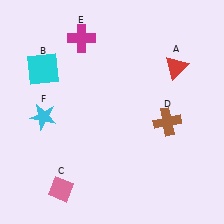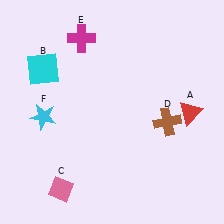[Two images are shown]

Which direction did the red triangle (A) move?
The red triangle (A) moved down.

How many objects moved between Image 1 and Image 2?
1 object moved between the two images.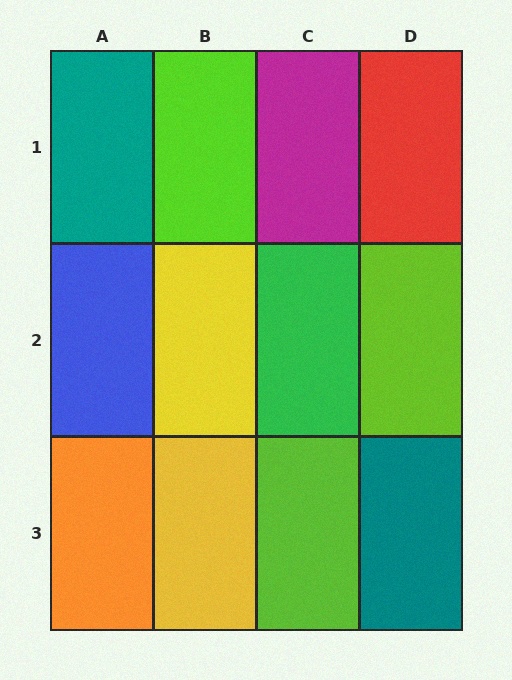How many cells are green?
1 cell is green.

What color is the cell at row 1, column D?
Red.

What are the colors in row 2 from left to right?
Blue, yellow, green, lime.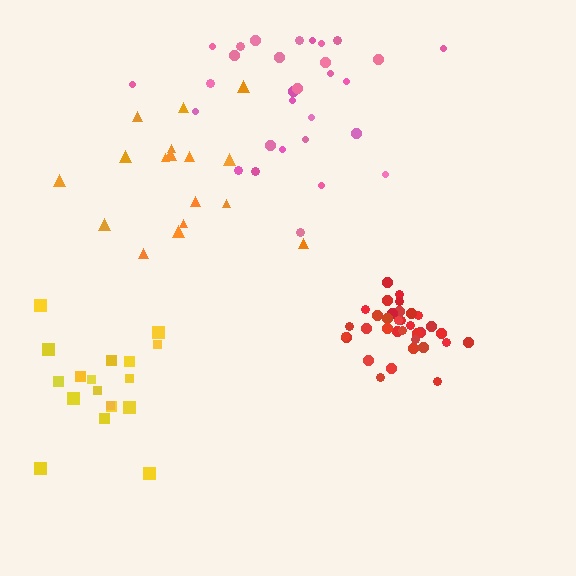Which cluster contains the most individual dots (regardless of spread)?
Red (35).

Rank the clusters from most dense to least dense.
red, yellow, orange, pink.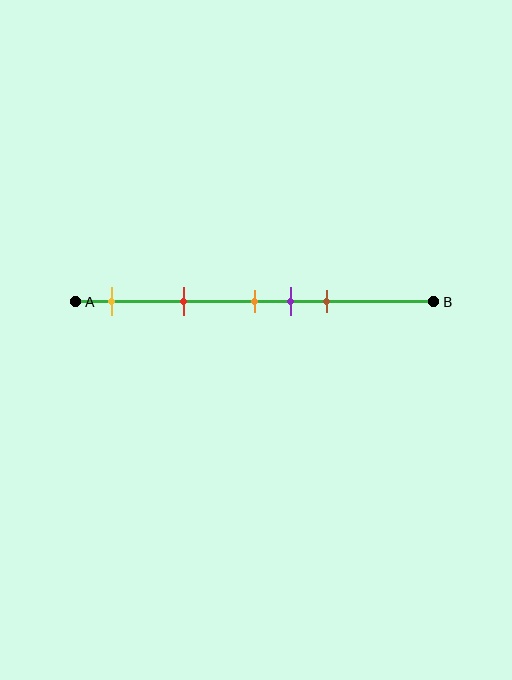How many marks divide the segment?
There are 5 marks dividing the segment.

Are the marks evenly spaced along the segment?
No, the marks are not evenly spaced.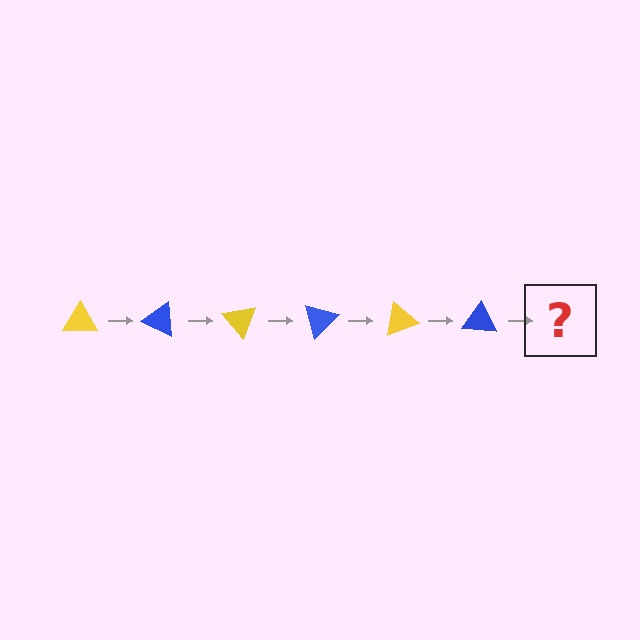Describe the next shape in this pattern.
It should be a yellow triangle, rotated 150 degrees from the start.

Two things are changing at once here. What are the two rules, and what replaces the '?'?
The two rules are that it rotates 25 degrees each step and the color cycles through yellow and blue. The '?' should be a yellow triangle, rotated 150 degrees from the start.